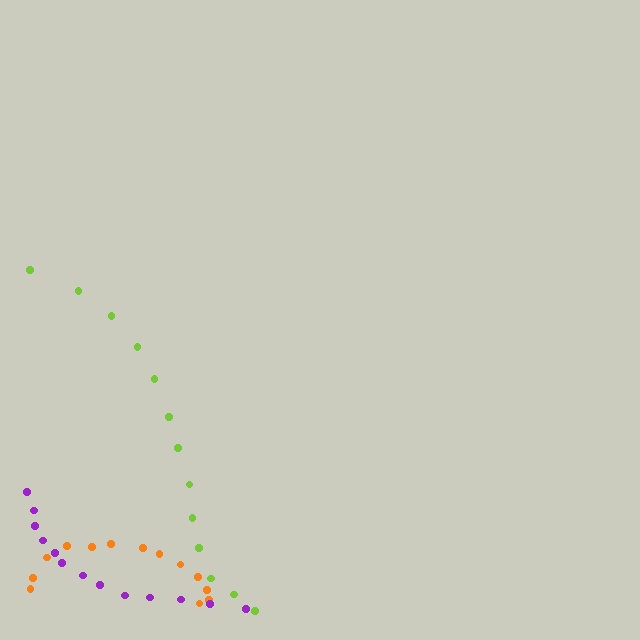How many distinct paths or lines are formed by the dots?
There are 3 distinct paths.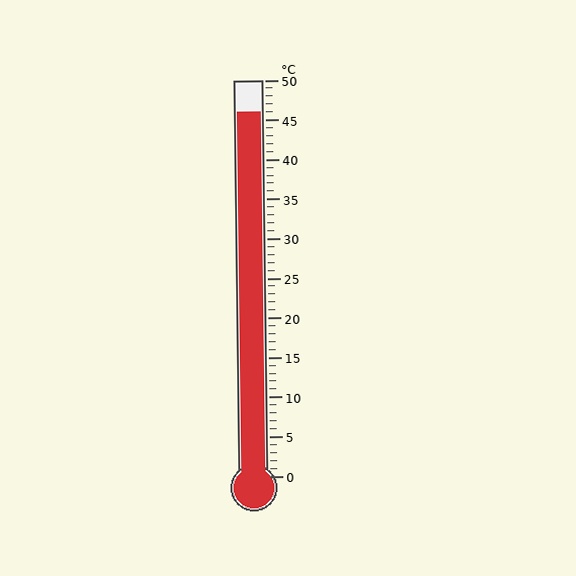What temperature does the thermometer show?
The thermometer shows approximately 46°C.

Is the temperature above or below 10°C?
The temperature is above 10°C.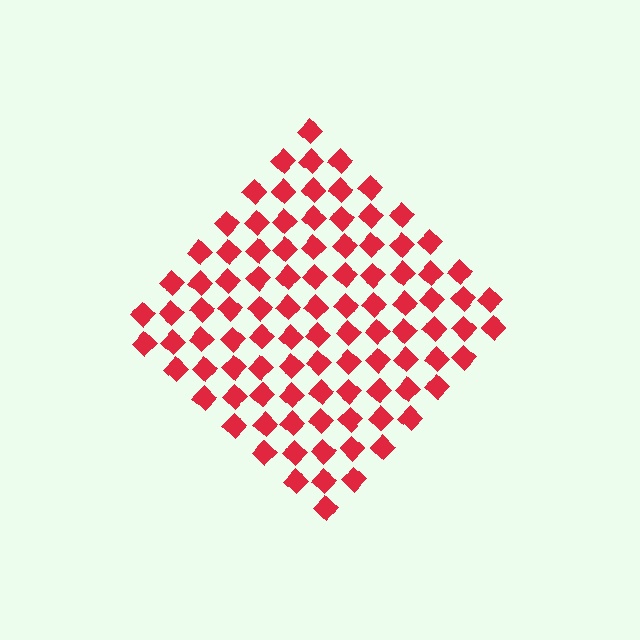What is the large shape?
The large shape is a diamond.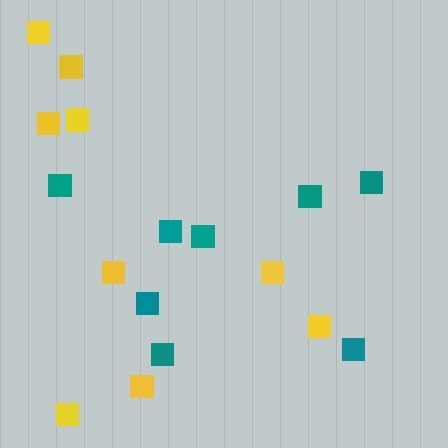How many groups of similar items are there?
There are 2 groups: one group of yellow squares (9) and one group of teal squares (8).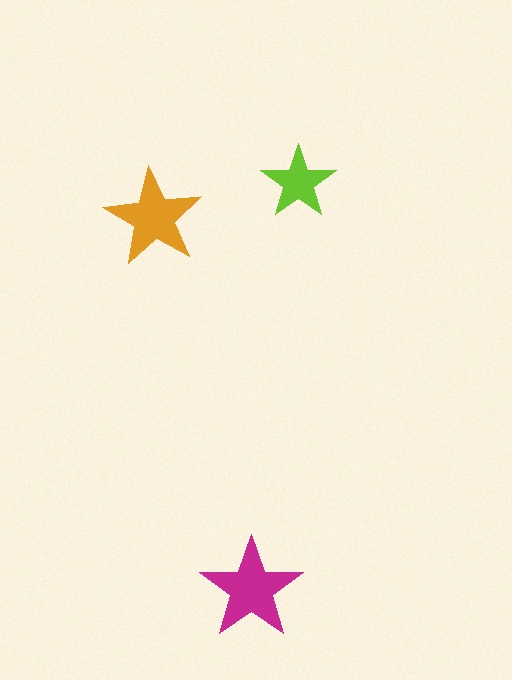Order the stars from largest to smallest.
the magenta one, the orange one, the lime one.